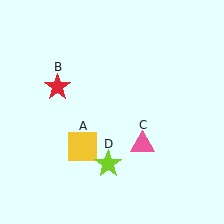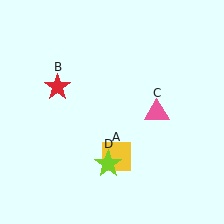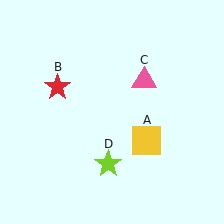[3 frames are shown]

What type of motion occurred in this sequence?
The yellow square (object A), pink triangle (object C) rotated counterclockwise around the center of the scene.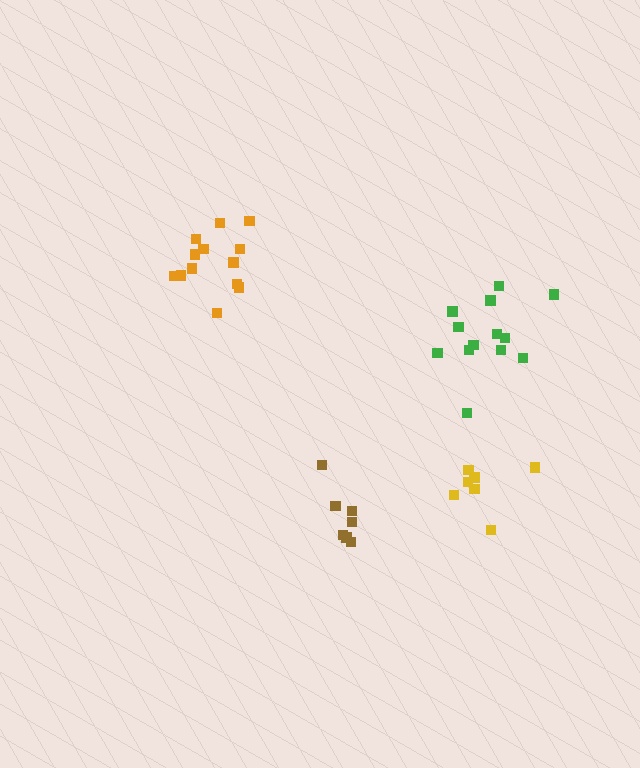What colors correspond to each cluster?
The clusters are colored: green, brown, orange, yellow.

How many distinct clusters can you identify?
There are 4 distinct clusters.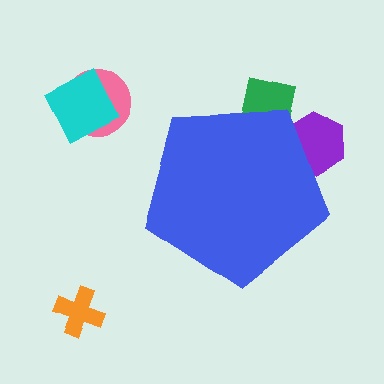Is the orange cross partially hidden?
No, the orange cross is fully visible.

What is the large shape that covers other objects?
A blue pentagon.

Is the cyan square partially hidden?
No, the cyan square is fully visible.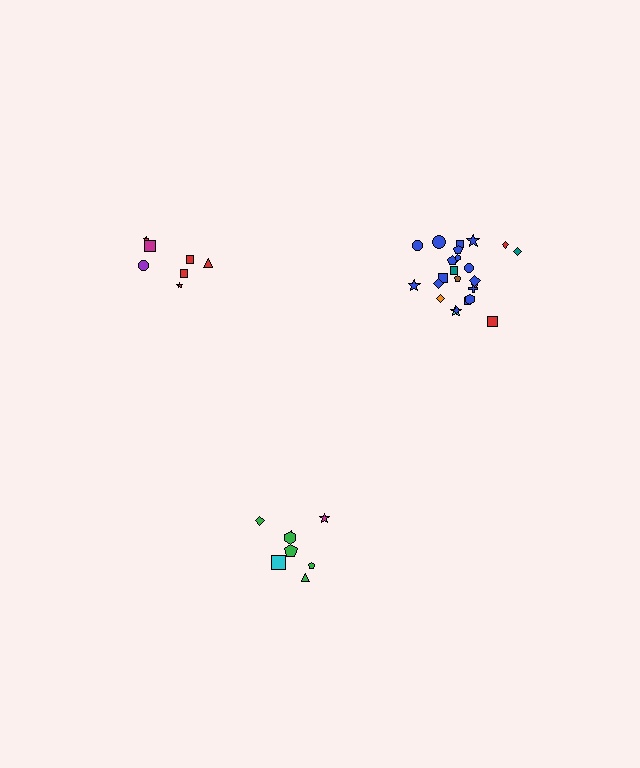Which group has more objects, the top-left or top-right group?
The top-right group.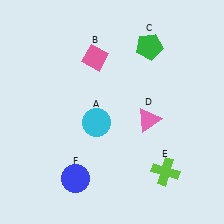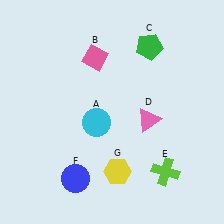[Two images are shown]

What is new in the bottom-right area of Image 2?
A yellow hexagon (G) was added in the bottom-right area of Image 2.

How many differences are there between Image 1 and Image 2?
There is 1 difference between the two images.